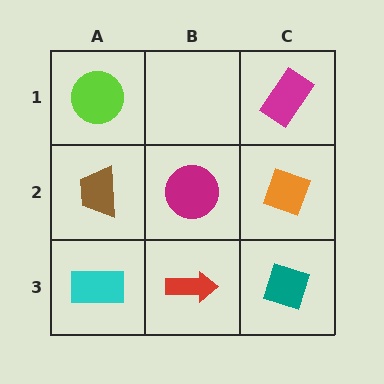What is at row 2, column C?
An orange diamond.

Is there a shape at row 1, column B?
No, that cell is empty.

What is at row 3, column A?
A cyan rectangle.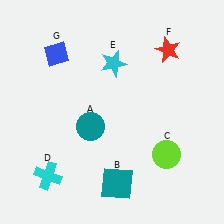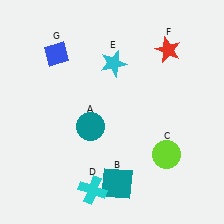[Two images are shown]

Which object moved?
The cyan cross (D) moved right.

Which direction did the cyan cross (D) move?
The cyan cross (D) moved right.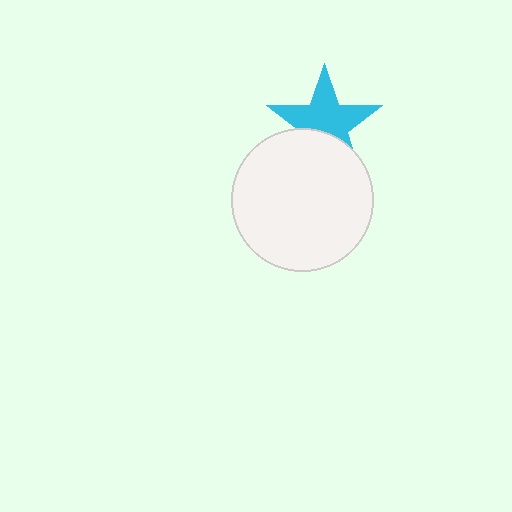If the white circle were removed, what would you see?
You would see the complete cyan star.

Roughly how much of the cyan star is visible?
About half of it is visible (roughly 64%).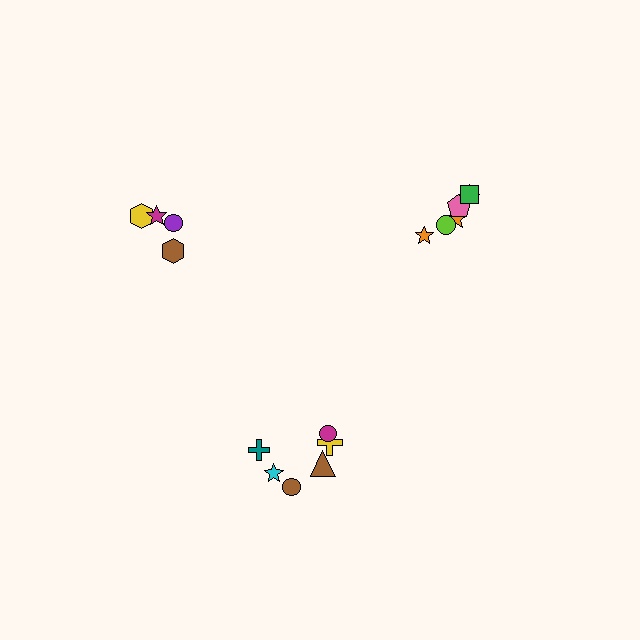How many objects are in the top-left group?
There are 4 objects.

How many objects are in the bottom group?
There are 6 objects.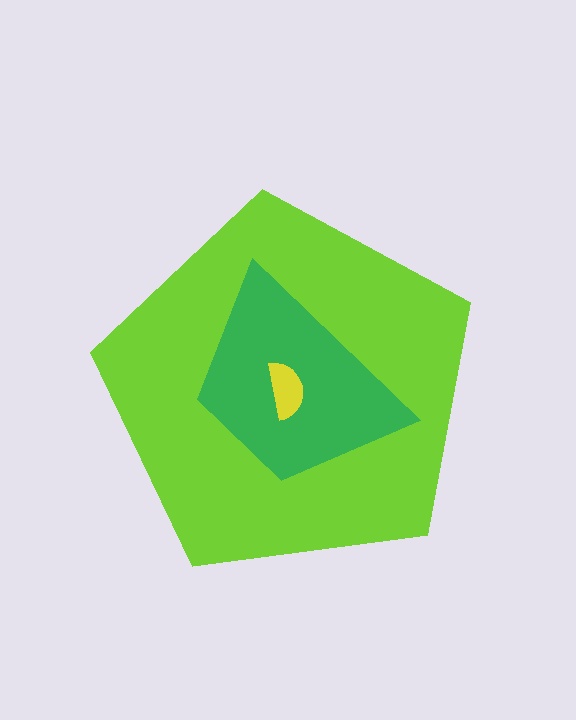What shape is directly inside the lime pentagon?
The green trapezoid.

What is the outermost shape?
The lime pentagon.